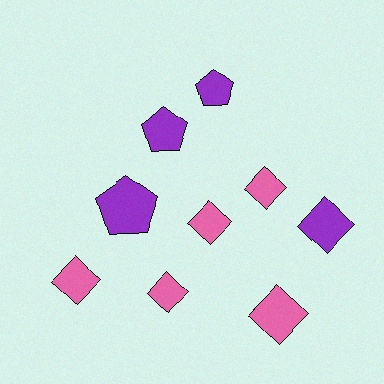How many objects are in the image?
There are 9 objects.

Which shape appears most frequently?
Diamond, with 6 objects.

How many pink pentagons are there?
There are no pink pentagons.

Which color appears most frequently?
Pink, with 5 objects.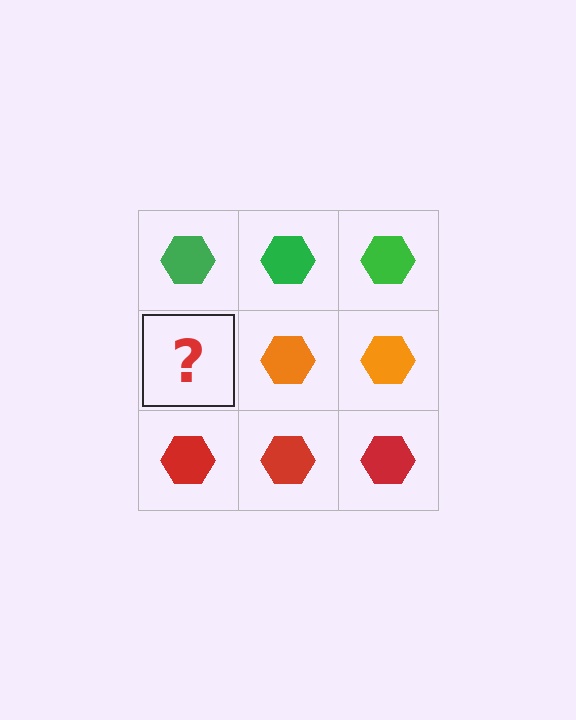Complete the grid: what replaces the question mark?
The question mark should be replaced with an orange hexagon.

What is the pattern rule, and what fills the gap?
The rule is that each row has a consistent color. The gap should be filled with an orange hexagon.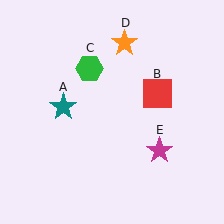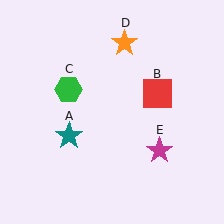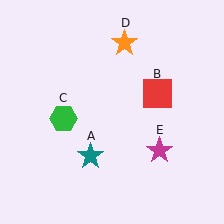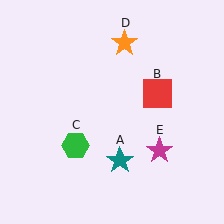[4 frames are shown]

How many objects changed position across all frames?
2 objects changed position: teal star (object A), green hexagon (object C).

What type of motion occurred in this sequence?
The teal star (object A), green hexagon (object C) rotated counterclockwise around the center of the scene.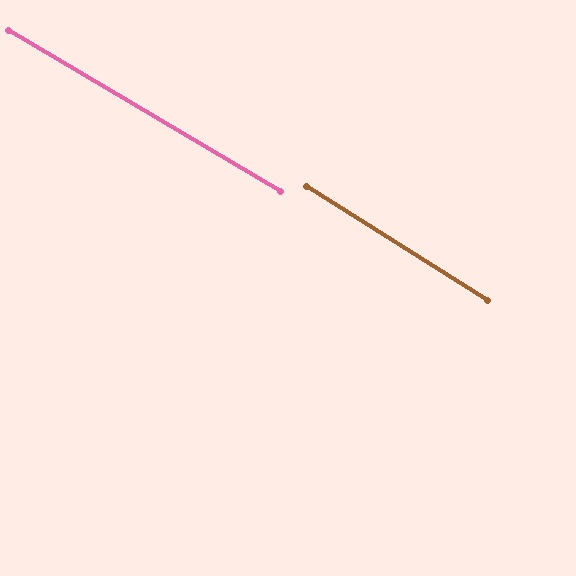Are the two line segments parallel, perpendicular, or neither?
Parallel — their directions differ by only 1.6°.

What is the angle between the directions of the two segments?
Approximately 2 degrees.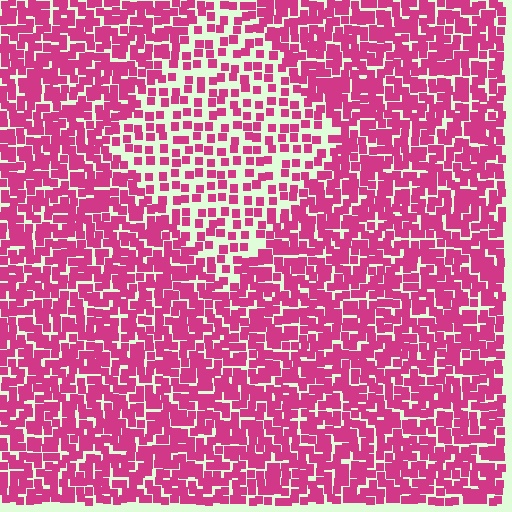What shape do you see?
I see a diamond.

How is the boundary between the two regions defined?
The boundary is defined by a change in element density (approximately 2.0x ratio). All elements are the same color, size, and shape.